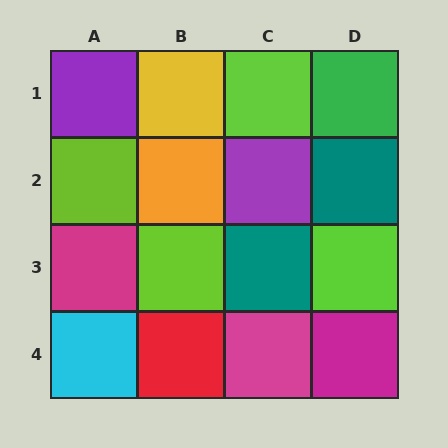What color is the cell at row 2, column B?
Orange.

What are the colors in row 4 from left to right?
Cyan, red, magenta, magenta.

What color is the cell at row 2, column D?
Teal.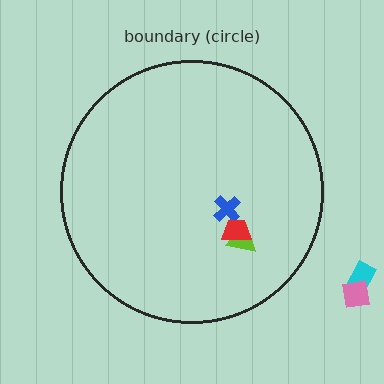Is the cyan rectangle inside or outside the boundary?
Outside.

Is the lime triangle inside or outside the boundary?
Inside.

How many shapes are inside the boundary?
3 inside, 2 outside.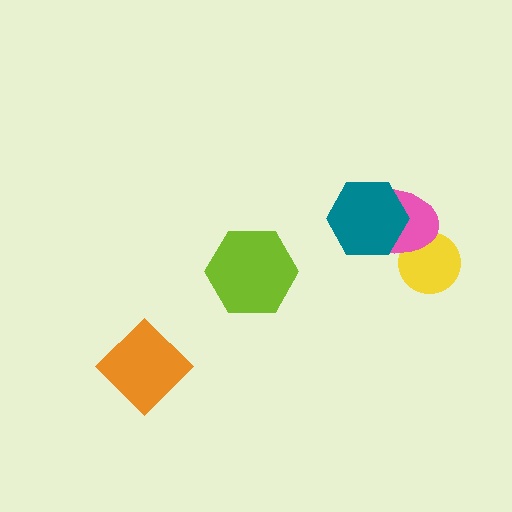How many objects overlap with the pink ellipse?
2 objects overlap with the pink ellipse.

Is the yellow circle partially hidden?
Yes, it is partially covered by another shape.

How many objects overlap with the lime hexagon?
0 objects overlap with the lime hexagon.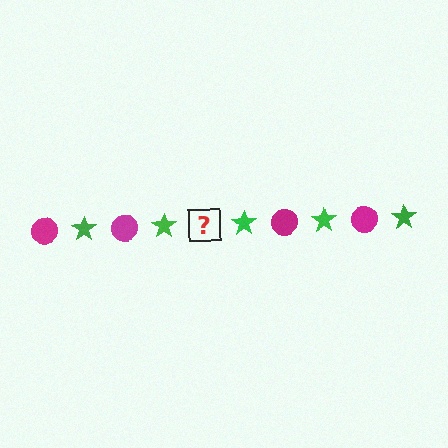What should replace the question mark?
The question mark should be replaced with a magenta circle.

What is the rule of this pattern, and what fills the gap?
The rule is that the pattern alternates between magenta circle and green star. The gap should be filled with a magenta circle.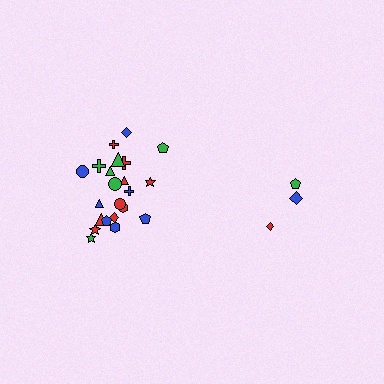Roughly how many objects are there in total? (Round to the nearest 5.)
Roughly 25 objects in total.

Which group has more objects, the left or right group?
The left group.